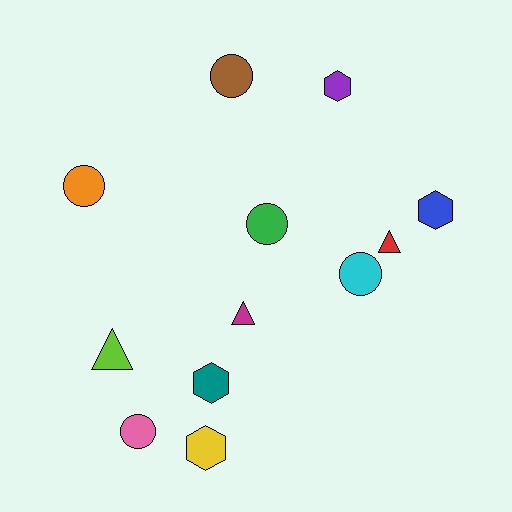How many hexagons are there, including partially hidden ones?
There are 4 hexagons.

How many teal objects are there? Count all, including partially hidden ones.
There is 1 teal object.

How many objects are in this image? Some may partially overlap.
There are 12 objects.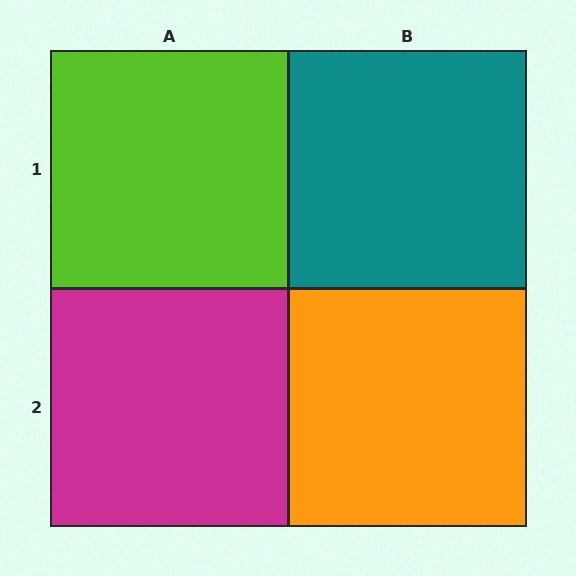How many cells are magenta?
1 cell is magenta.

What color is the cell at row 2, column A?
Magenta.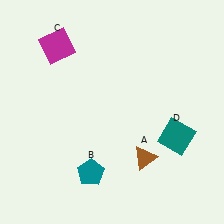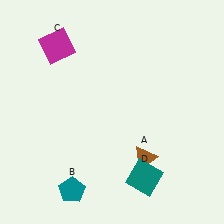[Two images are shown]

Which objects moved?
The objects that moved are: the teal pentagon (B), the teal square (D).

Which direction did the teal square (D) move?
The teal square (D) moved down.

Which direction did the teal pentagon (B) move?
The teal pentagon (B) moved left.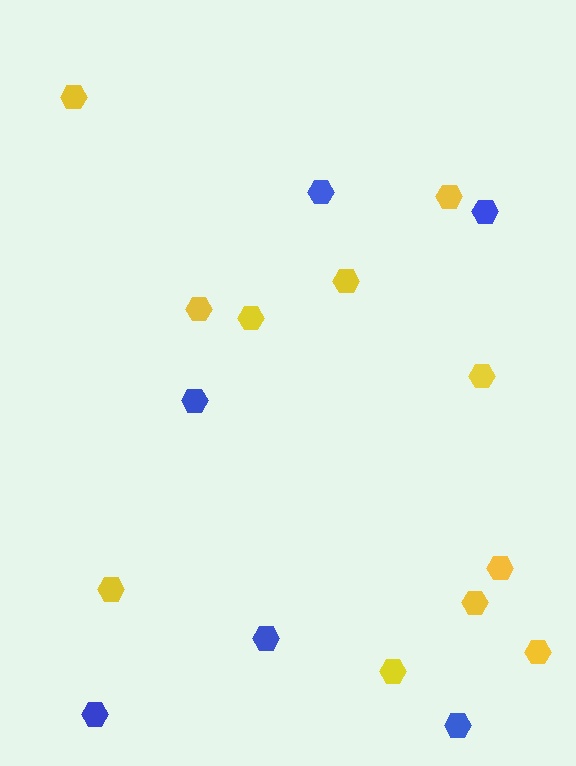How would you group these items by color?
There are 2 groups: one group of yellow hexagons (11) and one group of blue hexagons (6).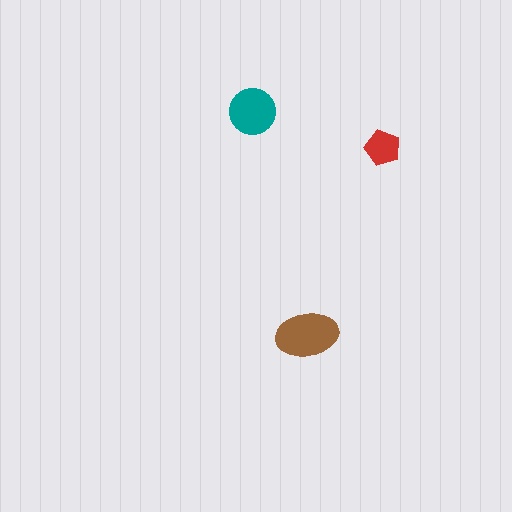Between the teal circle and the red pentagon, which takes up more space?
The teal circle.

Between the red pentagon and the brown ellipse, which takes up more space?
The brown ellipse.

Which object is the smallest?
The red pentagon.